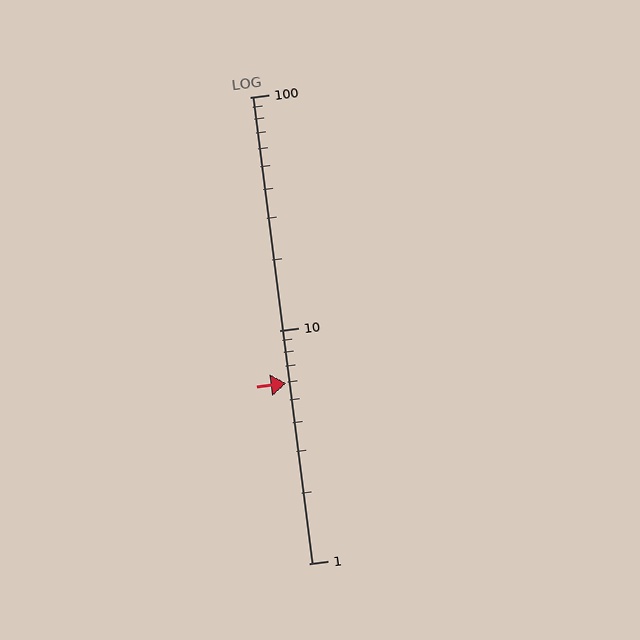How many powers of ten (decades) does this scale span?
The scale spans 2 decades, from 1 to 100.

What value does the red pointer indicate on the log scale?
The pointer indicates approximately 5.9.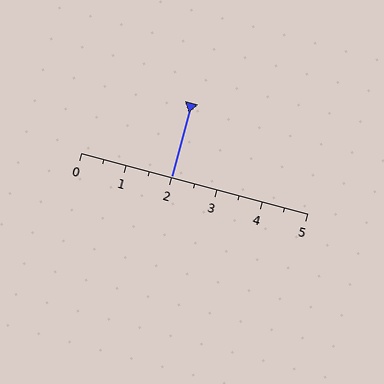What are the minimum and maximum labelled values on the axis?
The axis runs from 0 to 5.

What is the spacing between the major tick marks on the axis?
The major ticks are spaced 1 apart.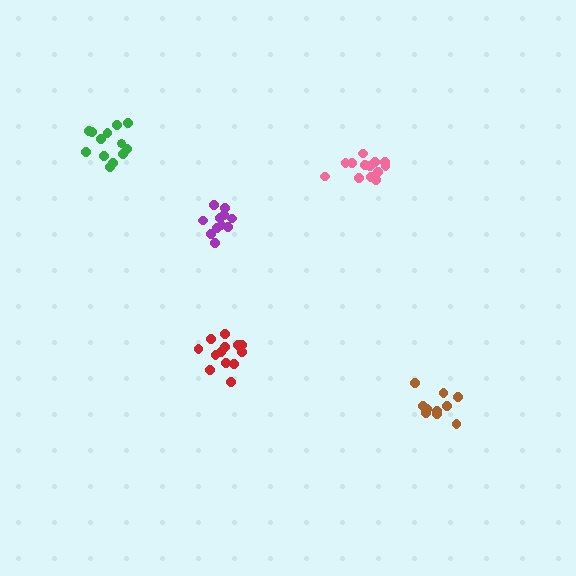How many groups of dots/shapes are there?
There are 5 groups.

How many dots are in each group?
Group 1: 13 dots, Group 2: 13 dots, Group 3: 10 dots, Group 4: 13 dots, Group 5: 11 dots (60 total).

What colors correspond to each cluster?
The clusters are colored: red, green, brown, pink, purple.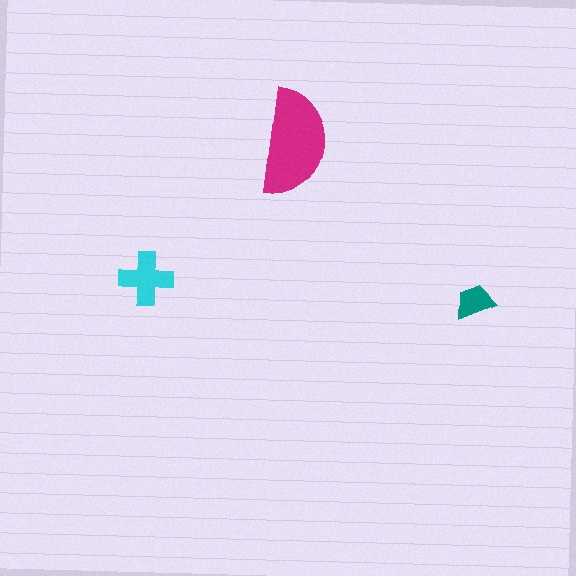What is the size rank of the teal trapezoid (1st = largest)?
3rd.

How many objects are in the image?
There are 3 objects in the image.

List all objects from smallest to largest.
The teal trapezoid, the cyan cross, the magenta semicircle.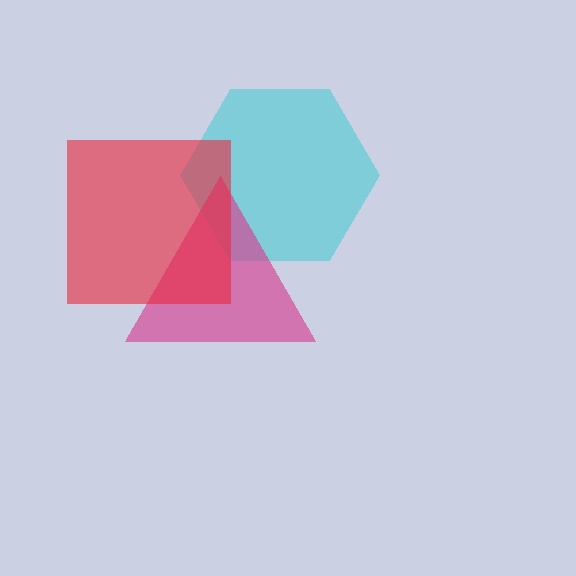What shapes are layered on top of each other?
The layered shapes are: a cyan hexagon, a magenta triangle, a red square.